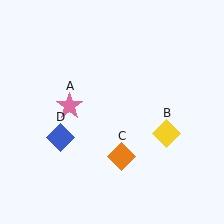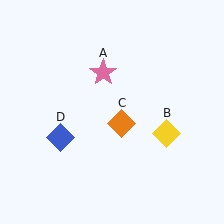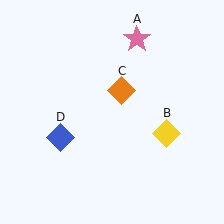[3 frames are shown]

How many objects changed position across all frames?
2 objects changed position: pink star (object A), orange diamond (object C).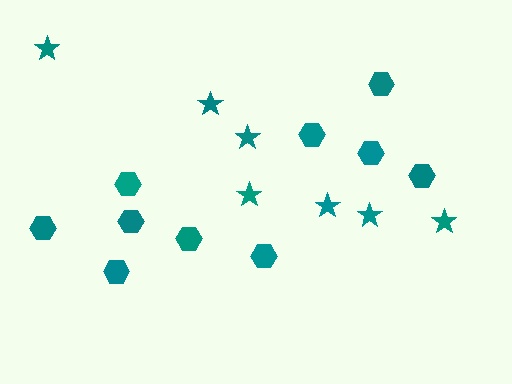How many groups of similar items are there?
There are 2 groups: one group of stars (7) and one group of hexagons (10).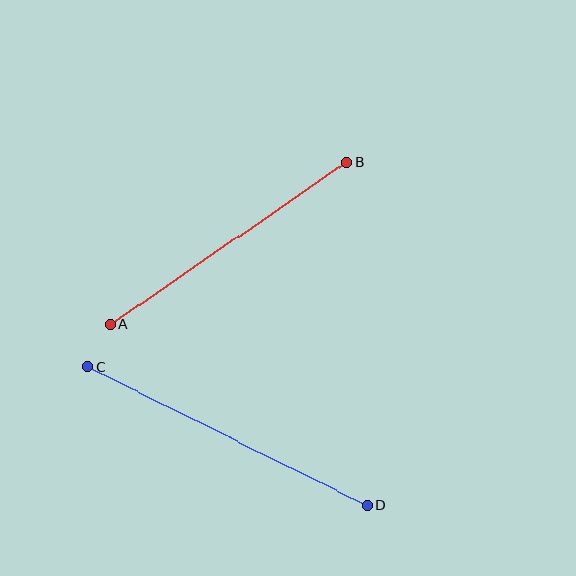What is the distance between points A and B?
The distance is approximately 288 pixels.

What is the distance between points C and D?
The distance is approximately 311 pixels.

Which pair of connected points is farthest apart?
Points C and D are farthest apart.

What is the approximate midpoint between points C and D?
The midpoint is at approximately (228, 436) pixels.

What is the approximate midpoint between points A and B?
The midpoint is at approximately (229, 243) pixels.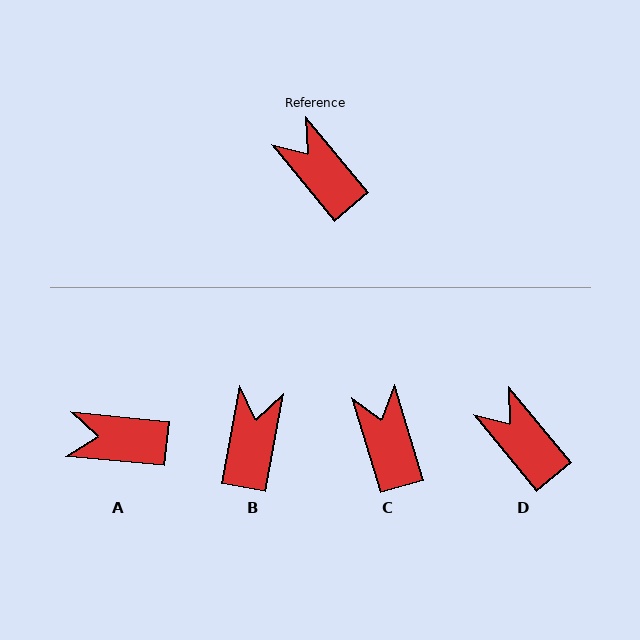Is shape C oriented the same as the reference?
No, it is off by about 23 degrees.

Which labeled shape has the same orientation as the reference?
D.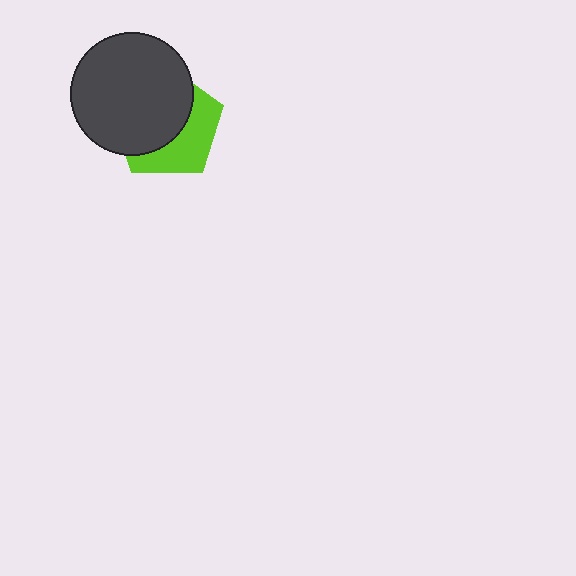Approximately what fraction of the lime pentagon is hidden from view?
Roughly 58% of the lime pentagon is hidden behind the dark gray circle.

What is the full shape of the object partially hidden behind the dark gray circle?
The partially hidden object is a lime pentagon.